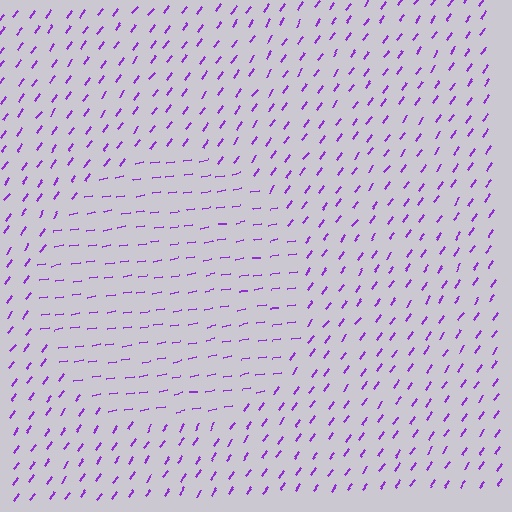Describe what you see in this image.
The image is filled with small purple line segments. A circle region in the image has lines oriented differently from the surrounding lines, creating a visible texture boundary.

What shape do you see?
I see a circle.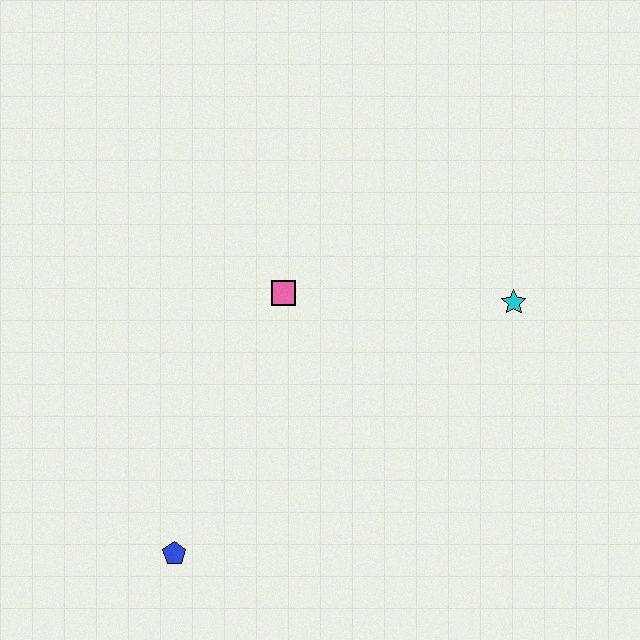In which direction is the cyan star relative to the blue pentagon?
The cyan star is to the right of the blue pentagon.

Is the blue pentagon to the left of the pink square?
Yes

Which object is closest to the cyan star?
The pink square is closest to the cyan star.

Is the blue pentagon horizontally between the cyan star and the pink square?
No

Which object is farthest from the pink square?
The blue pentagon is farthest from the pink square.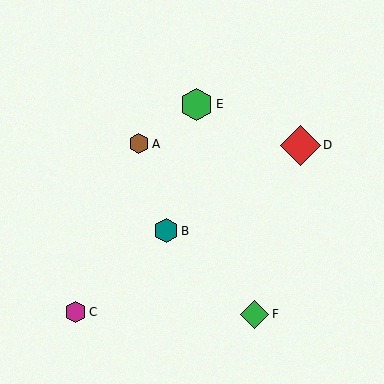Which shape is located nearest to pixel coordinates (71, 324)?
The magenta hexagon (labeled C) at (75, 312) is nearest to that location.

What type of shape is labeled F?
Shape F is a green diamond.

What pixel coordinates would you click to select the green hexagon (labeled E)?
Click at (197, 104) to select the green hexagon E.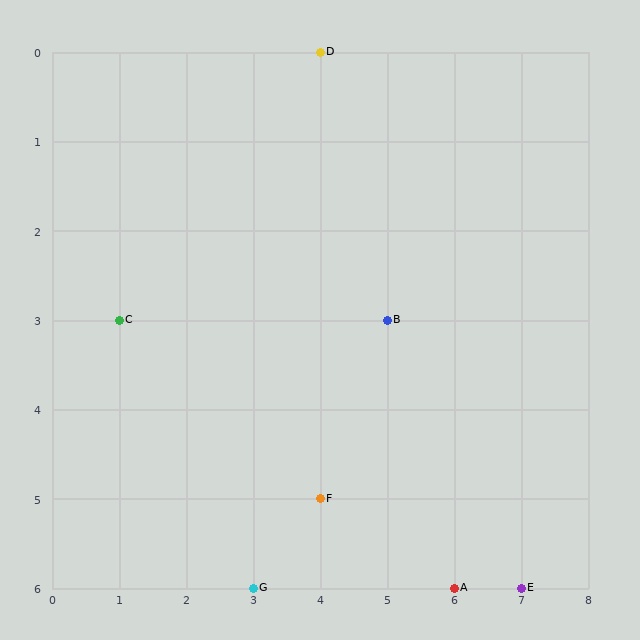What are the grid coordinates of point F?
Point F is at grid coordinates (4, 5).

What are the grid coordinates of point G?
Point G is at grid coordinates (3, 6).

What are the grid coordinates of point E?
Point E is at grid coordinates (7, 6).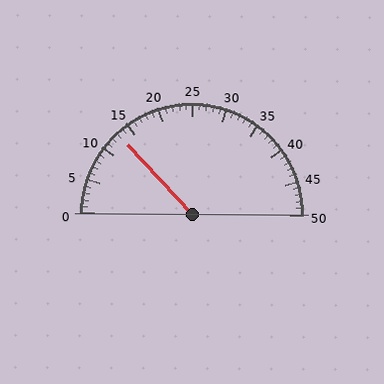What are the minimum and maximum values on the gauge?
The gauge ranges from 0 to 50.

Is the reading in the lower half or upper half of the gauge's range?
The reading is in the lower half of the range (0 to 50).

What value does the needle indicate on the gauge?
The needle indicates approximately 13.